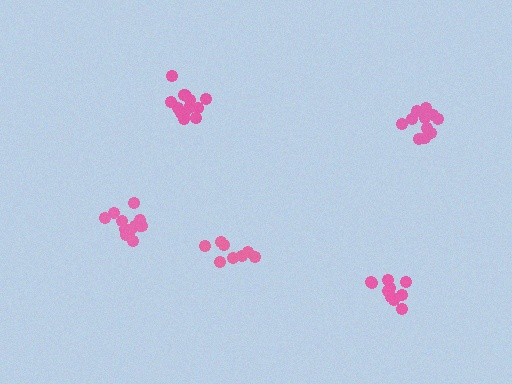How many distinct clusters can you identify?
There are 5 distinct clusters.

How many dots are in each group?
Group 1: 12 dots, Group 2: 11 dots, Group 3: 10 dots, Group 4: 8 dots, Group 5: 13 dots (54 total).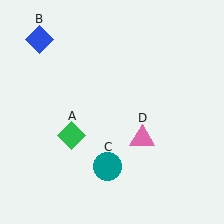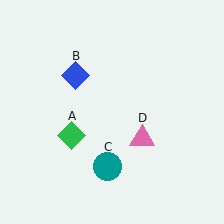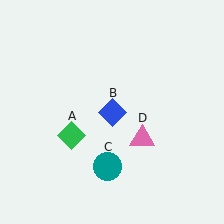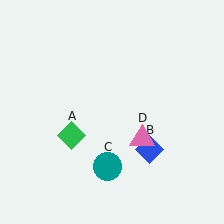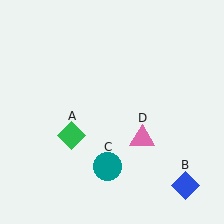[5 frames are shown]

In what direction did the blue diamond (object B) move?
The blue diamond (object B) moved down and to the right.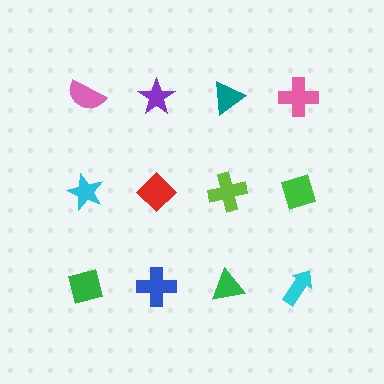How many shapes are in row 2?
4 shapes.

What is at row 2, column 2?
A red diamond.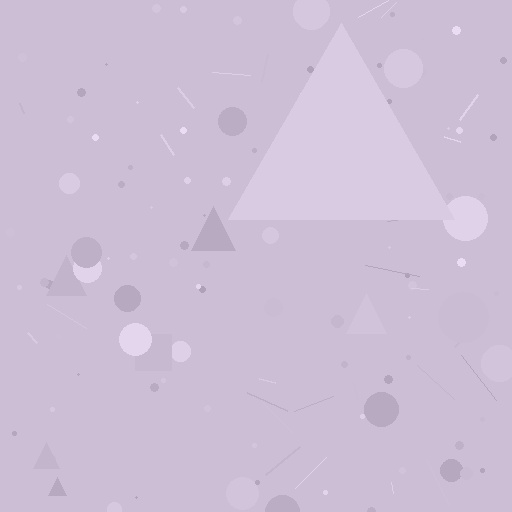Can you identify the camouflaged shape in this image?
The camouflaged shape is a triangle.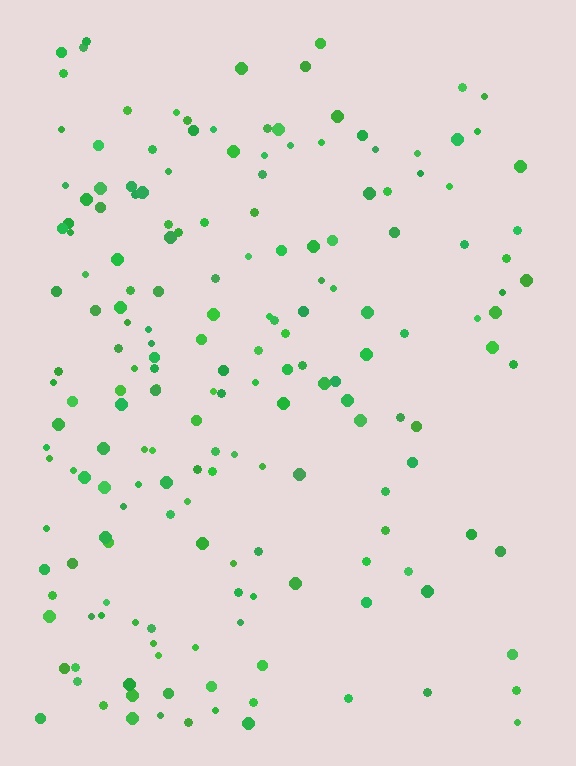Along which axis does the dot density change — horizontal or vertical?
Horizontal.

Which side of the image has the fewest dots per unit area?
The right.